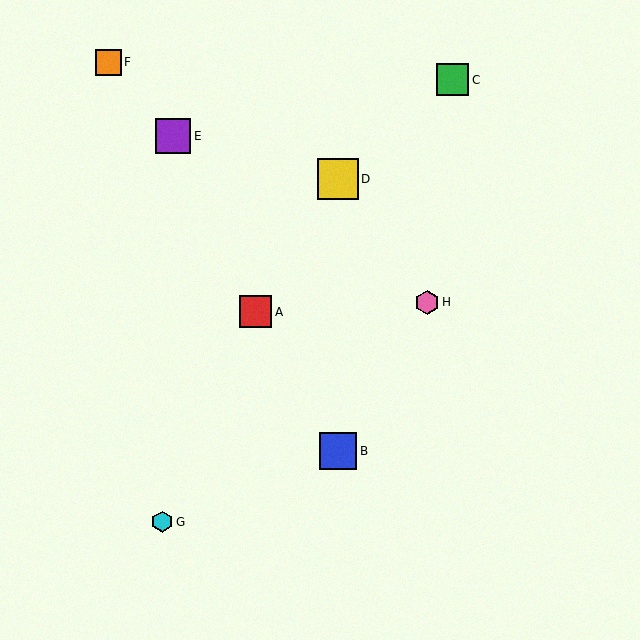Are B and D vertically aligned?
Yes, both are at x≈338.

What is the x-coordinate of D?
Object D is at x≈338.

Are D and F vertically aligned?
No, D is at x≈338 and F is at x≈108.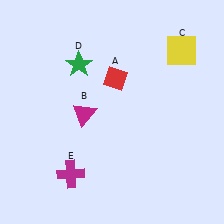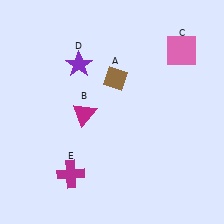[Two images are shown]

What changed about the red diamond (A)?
In Image 1, A is red. In Image 2, it changed to brown.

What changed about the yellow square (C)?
In Image 1, C is yellow. In Image 2, it changed to pink.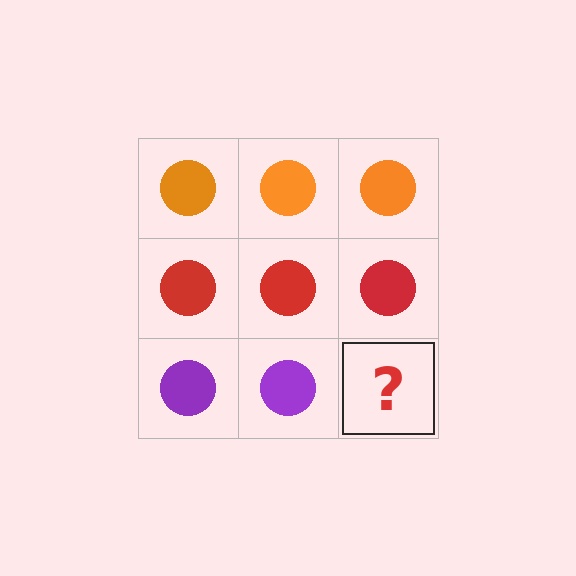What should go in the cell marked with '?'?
The missing cell should contain a purple circle.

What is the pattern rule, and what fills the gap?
The rule is that each row has a consistent color. The gap should be filled with a purple circle.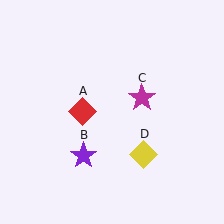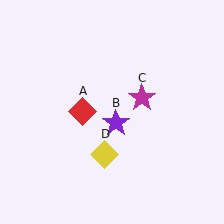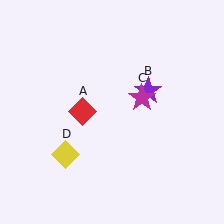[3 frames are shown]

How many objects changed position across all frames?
2 objects changed position: purple star (object B), yellow diamond (object D).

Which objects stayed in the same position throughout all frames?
Red diamond (object A) and magenta star (object C) remained stationary.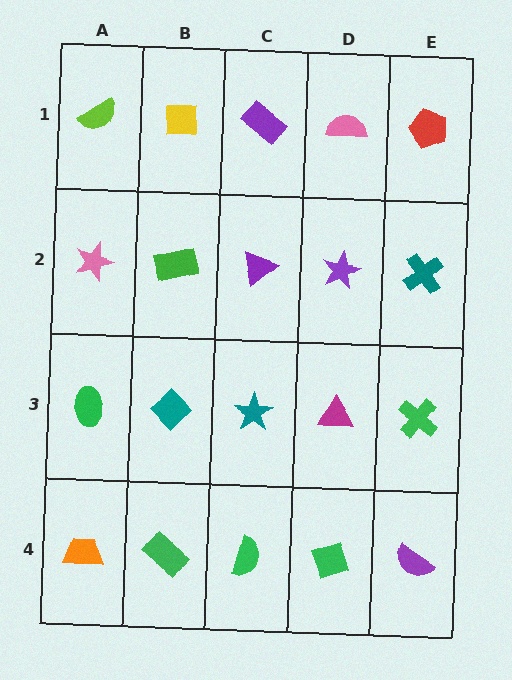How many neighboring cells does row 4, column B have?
3.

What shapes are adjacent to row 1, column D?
A purple star (row 2, column D), a purple rectangle (row 1, column C), a red pentagon (row 1, column E).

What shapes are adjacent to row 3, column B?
A green rectangle (row 2, column B), a green rectangle (row 4, column B), a green ellipse (row 3, column A), a teal star (row 3, column C).